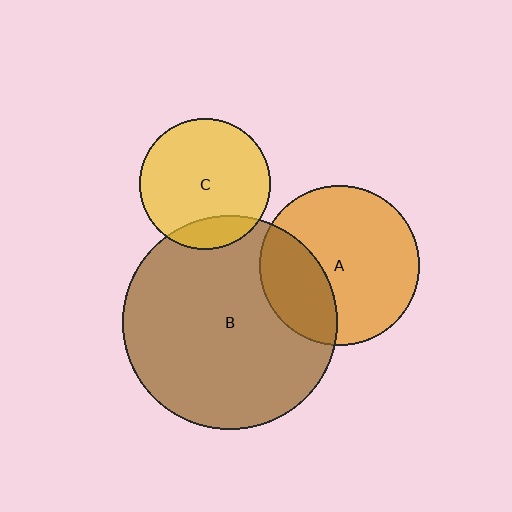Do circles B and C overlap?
Yes.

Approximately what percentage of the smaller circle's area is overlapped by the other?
Approximately 15%.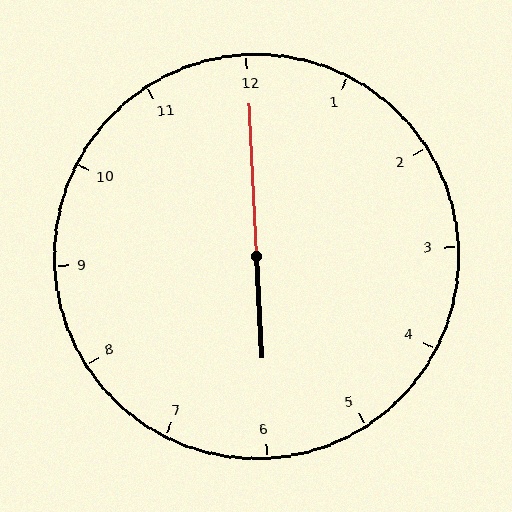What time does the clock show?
6:00.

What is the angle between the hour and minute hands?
Approximately 180 degrees.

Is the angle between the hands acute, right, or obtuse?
It is obtuse.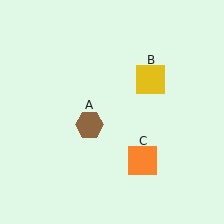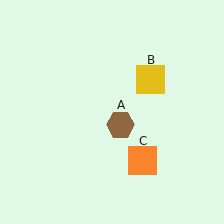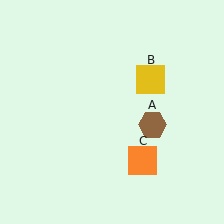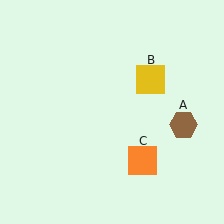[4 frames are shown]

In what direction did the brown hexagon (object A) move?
The brown hexagon (object A) moved right.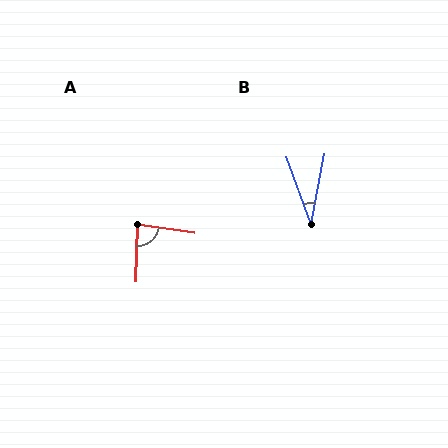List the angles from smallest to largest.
B (30°), A (83°).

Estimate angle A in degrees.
Approximately 83 degrees.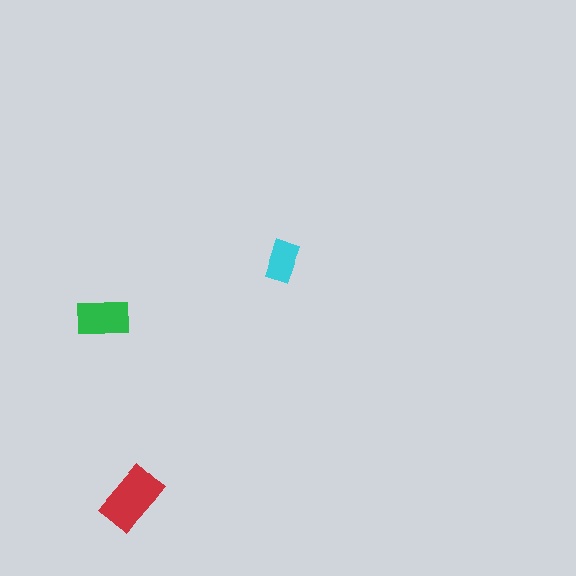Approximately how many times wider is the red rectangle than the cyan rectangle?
About 1.5 times wider.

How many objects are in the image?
There are 3 objects in the image.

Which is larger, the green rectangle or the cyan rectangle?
The green one.